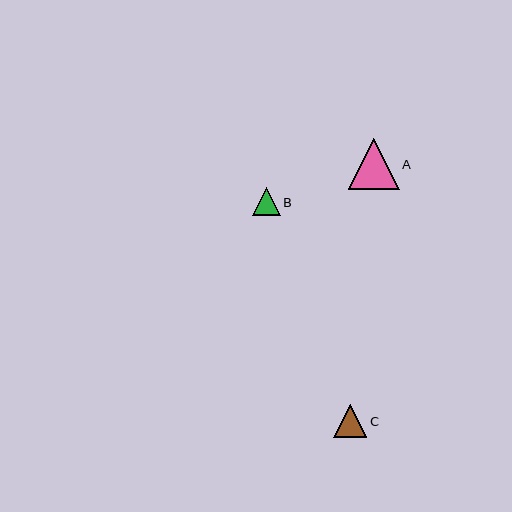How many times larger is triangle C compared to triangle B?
Triangle C is approximately 1.2 times the size of triangle B.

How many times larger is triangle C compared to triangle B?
Triangle C is approximately 1.2 times the size of triangle B.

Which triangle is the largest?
Triangle A is the largest with a size of approximately 51 pixels.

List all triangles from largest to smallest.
From largest to smallest: A, C, B.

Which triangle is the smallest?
Triangle B is the smallest with a size of approximately 28 pixels.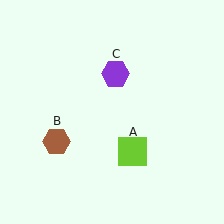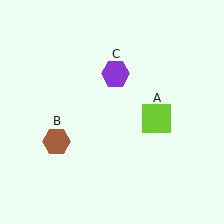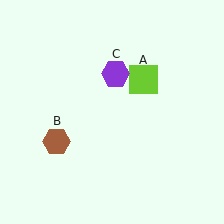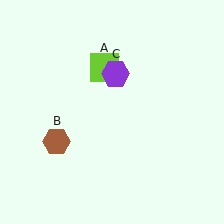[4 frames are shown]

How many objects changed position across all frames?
1 object changed position: lime square (object A).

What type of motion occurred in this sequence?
The lime square (object A) rotated counterclockwise around the center of the scene.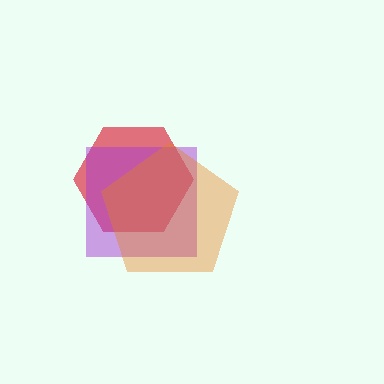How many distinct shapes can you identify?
There are 3 distinct shapes: a red hexagon, a purple square, an orange pentagon.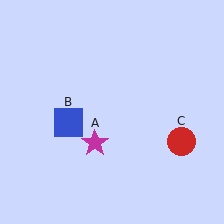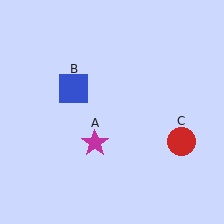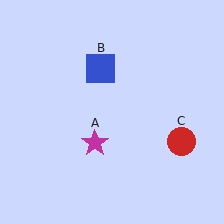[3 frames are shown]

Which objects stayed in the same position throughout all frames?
Magenta star (object A) and red circle (object C) remained stationary.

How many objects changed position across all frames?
1 object changed position: blue square (object B).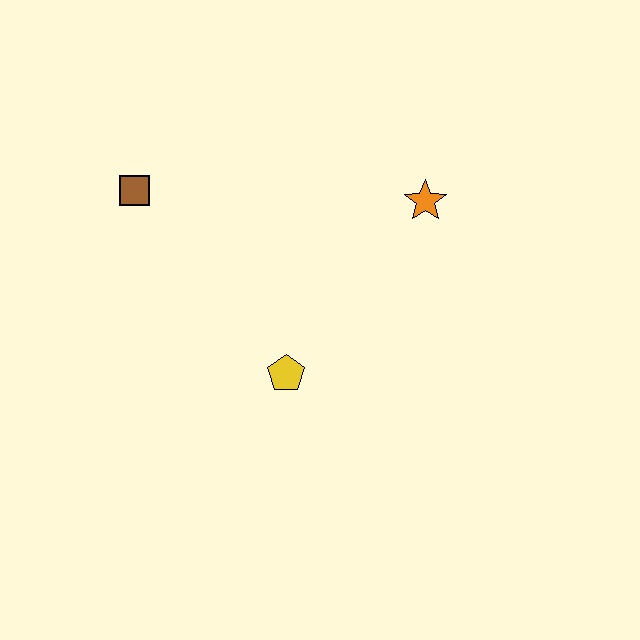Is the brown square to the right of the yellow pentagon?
No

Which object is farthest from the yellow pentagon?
The brown square is farthest from the yellow pentagon.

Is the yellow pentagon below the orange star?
Yes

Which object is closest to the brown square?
The yellow pentagon is closest to the brown square.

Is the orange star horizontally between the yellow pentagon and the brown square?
No